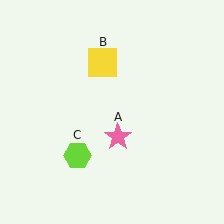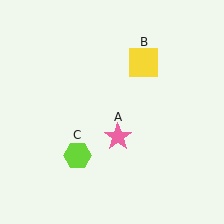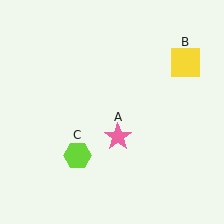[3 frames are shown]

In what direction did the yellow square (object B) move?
The yellow square (object B) moved right.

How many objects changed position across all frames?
1 object changed position: yellow square (object B).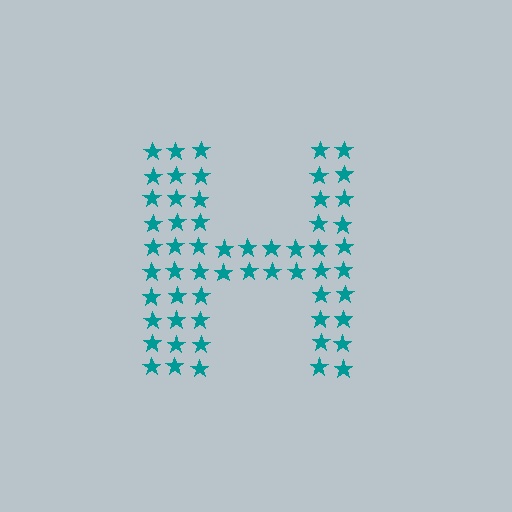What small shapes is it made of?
It is made of small stars.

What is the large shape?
The large shape is the letter H.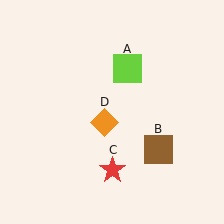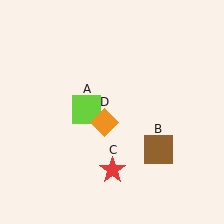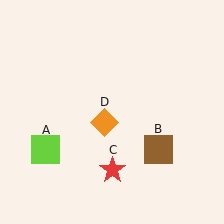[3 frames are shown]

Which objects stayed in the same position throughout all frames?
Brown square (object B) and red star (object C) and orange diamond (object D) remained stationary.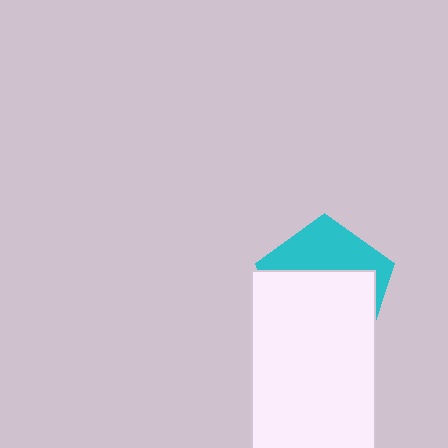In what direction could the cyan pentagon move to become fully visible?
The cyan pentagon could move up. That would shift it out from behind the white rectangle entirely.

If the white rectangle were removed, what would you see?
You would see the complete cyan pentagon.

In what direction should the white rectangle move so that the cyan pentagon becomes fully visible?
The white rectangle should move down. That is the shortest direction to clear the overlap and leave the cyan pentagon fully visible.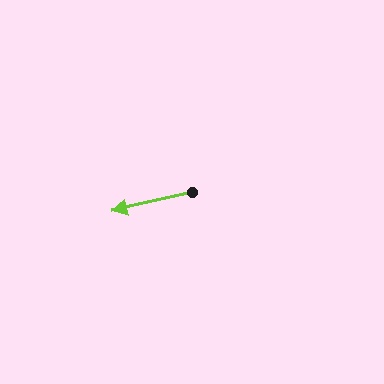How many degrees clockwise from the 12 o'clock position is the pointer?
Approximately 257 degrees.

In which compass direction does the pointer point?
West.